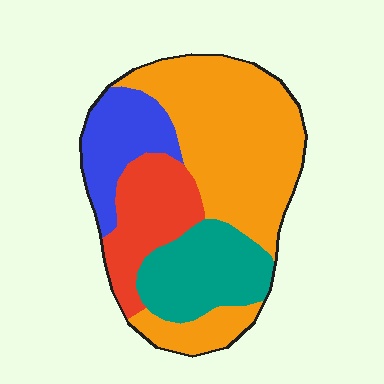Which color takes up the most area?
Orange, at roughly 50%.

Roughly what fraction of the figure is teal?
Teal takes up about one fifth (1/5) of the figure.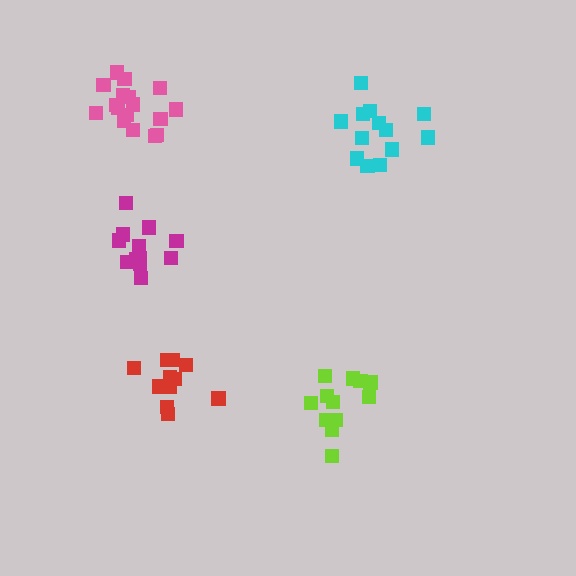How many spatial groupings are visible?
There are 5 spatial groupings.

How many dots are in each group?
Group 1: 11 dots, Group 2: 13 dots, Group 3: 17 dots, Group 4: 12 dots, Group 5: 12 dots (65 total).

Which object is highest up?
The pink cluster is topmost.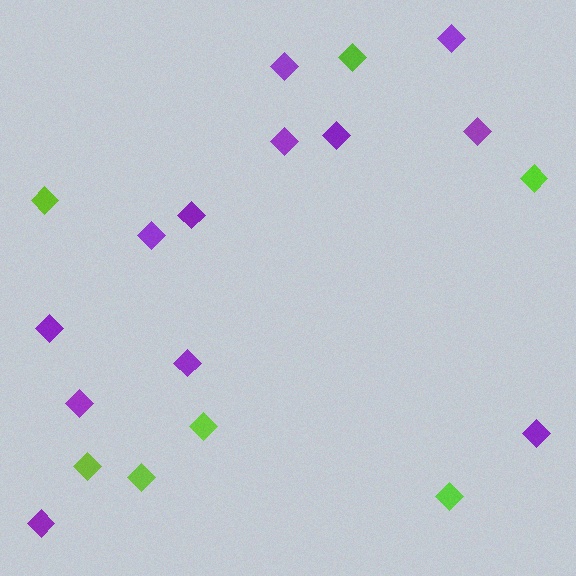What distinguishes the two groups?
There are 2 groups: one group of purple diamonds (12) and one group of lime diamonds (7).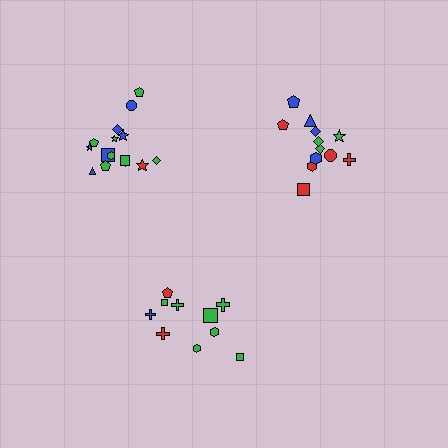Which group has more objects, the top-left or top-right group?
The top-left group.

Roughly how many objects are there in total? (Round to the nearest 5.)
Roughly 35 objects in total.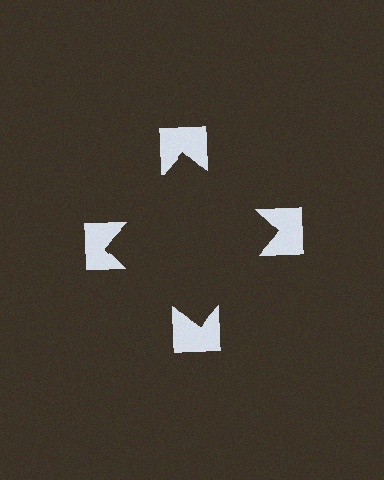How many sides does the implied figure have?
4 sides.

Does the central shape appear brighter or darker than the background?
It typically appears slightly darker than the background, even though no actual brightness change is drawn.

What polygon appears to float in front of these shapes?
An illusory square — its edges are inferred from the aligned wedge cuts in the notched squares, not physically drawn.